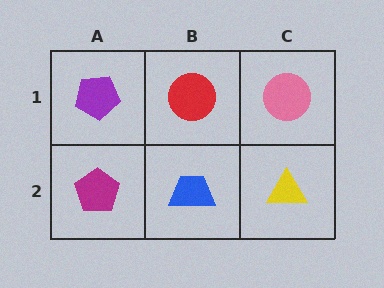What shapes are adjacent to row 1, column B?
A blue trapezoid (row 2, column B), a purple pentagon (row 1, column A), a pink circle (row 1, column C).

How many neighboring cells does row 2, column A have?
2.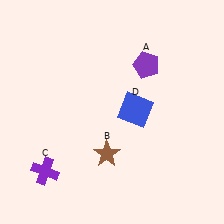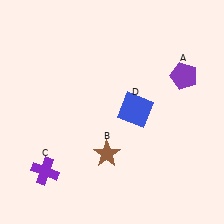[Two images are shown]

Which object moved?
The purple pentagon (A) moved right.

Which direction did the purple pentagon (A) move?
The purple pentagon (A) moved right.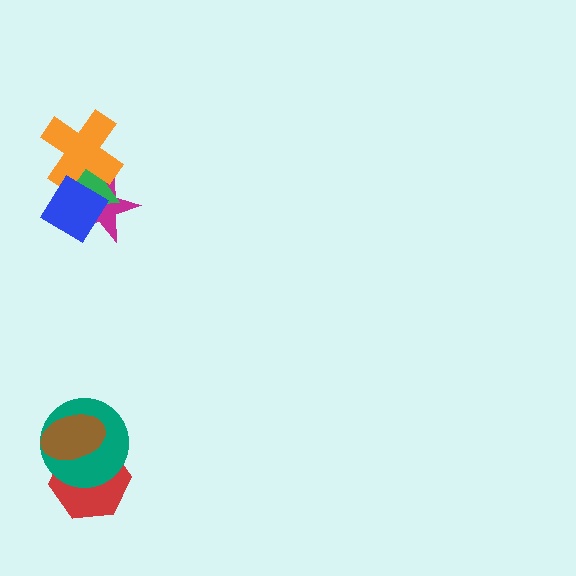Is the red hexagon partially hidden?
Yes, it is partially covered by another shape.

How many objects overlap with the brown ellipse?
2 objects overlap with the brown ellipse.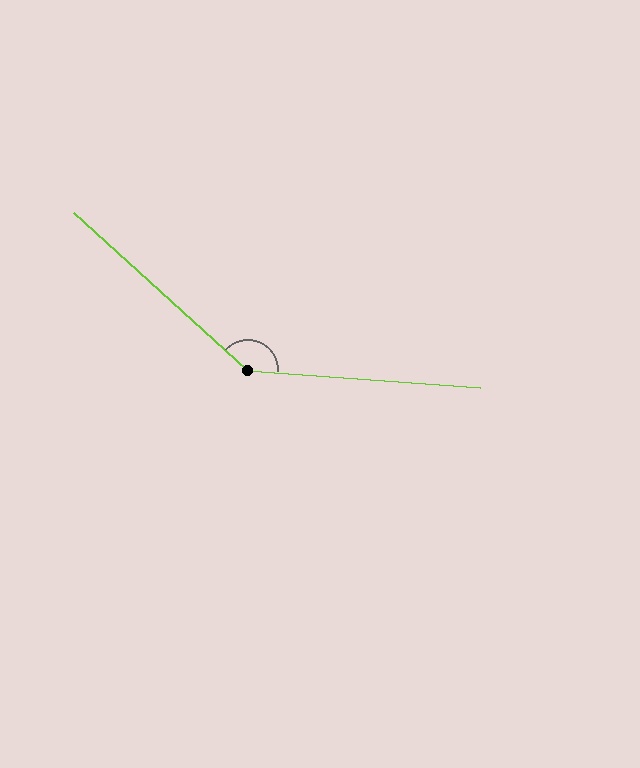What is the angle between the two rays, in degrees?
Approximately 142 degrees.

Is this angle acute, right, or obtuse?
It is obtuse.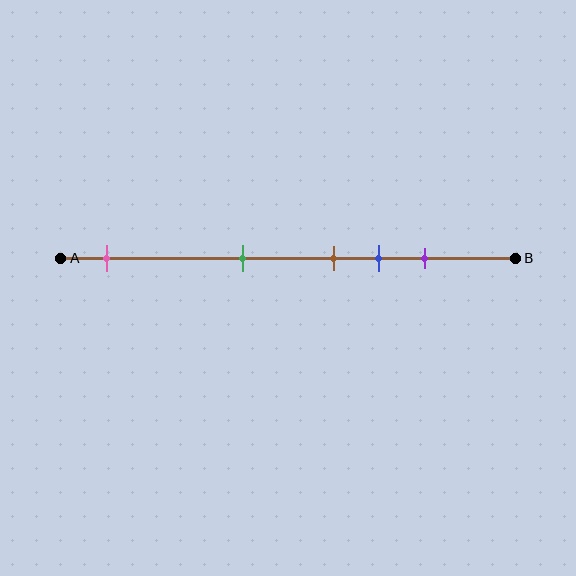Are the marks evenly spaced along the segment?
No, the marks are not evenly spaced.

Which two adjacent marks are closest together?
The brown and blue marks are the closest adjacent pair.